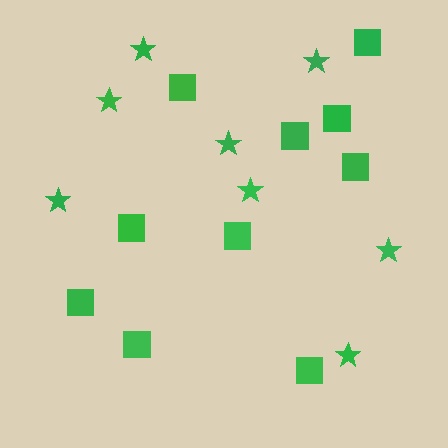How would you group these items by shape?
There are 2 groups: one group of stars (8) and one group of squares (10).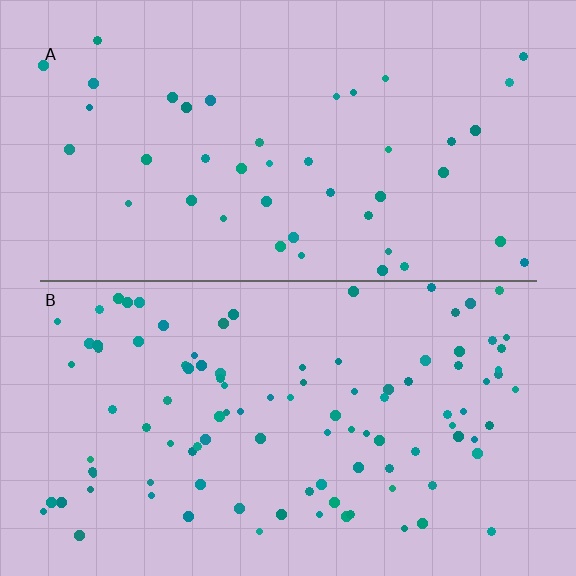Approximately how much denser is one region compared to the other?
Approximately 2.4× — region B over region A.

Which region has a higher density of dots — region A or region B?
B (the bottom).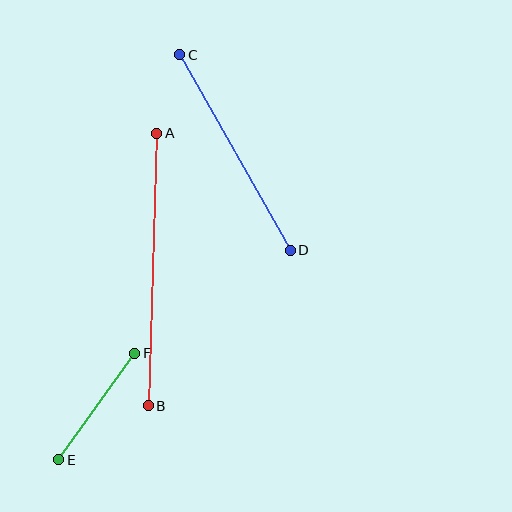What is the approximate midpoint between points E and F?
The midpoint is at approximately (97, 406) pixels.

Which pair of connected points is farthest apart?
Points A and B are farthest apart.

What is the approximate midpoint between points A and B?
The midpoint is at approximately (152, 269) pixels.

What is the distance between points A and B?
The distance is approximately 273 pixels.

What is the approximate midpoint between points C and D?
The midpoint is at approximately (235, 152) pixels.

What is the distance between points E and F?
The distance is approximately 131 pixels.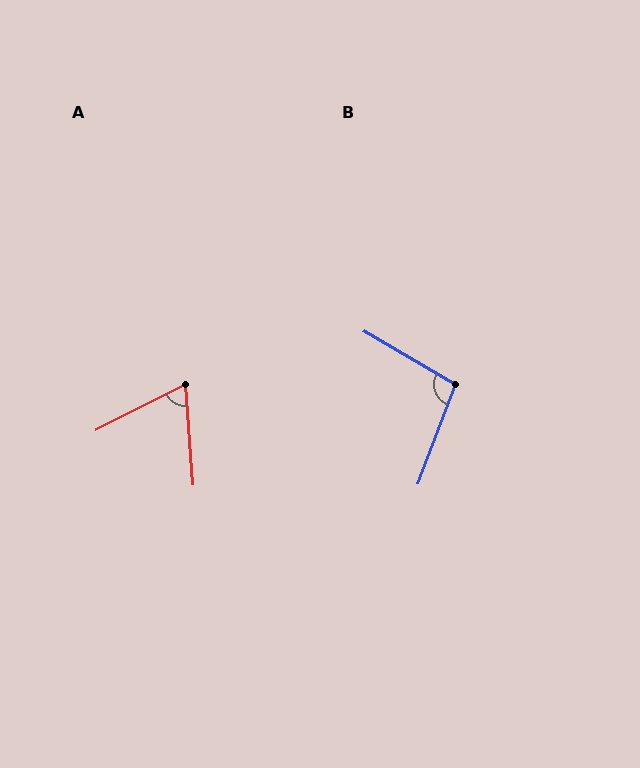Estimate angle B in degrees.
Approximately 100 degrees.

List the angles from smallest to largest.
A (68°), B (100°).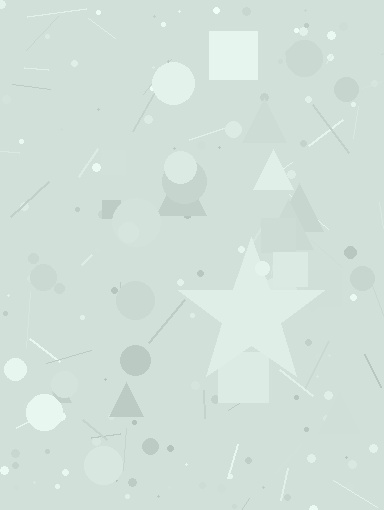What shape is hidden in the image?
A star is hidden in the image.